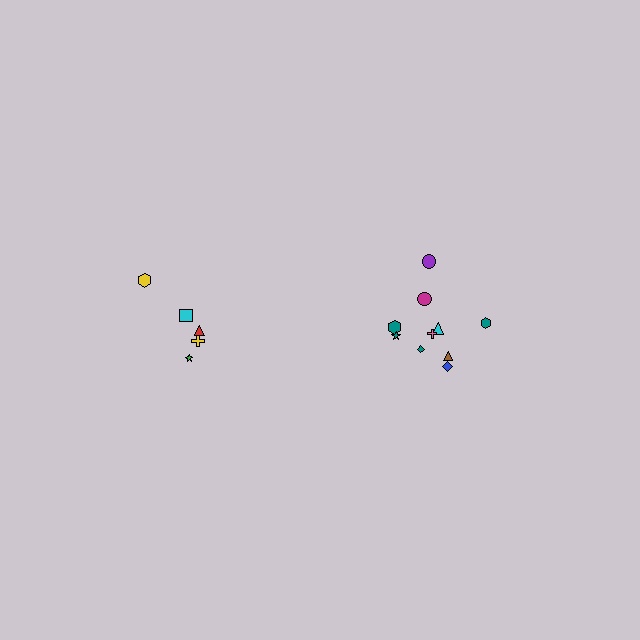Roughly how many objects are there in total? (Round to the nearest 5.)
Roughly 15 objects in total.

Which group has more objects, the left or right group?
The right group.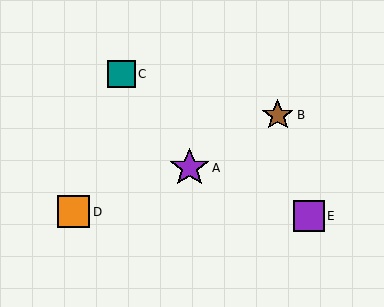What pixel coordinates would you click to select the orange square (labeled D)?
Click at (74, 212) to select the orange square D.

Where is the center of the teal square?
The center of the teal square is at (121, 74).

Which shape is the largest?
The purple star (labeled A) is the largest.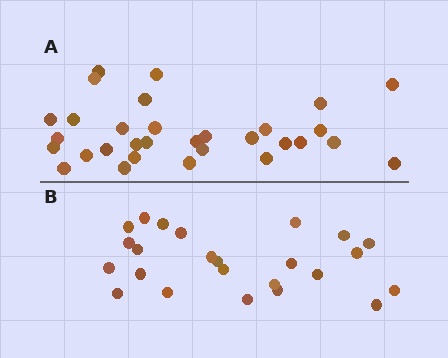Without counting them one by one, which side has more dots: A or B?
Region A (the top region) has more dots.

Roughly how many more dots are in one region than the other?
Region A has roughly 8 or so more dots than region B.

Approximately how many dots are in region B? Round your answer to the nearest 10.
About 20 dots. (The exact count is 24, which rounds to 20.)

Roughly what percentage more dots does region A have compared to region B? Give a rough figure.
About 30% more.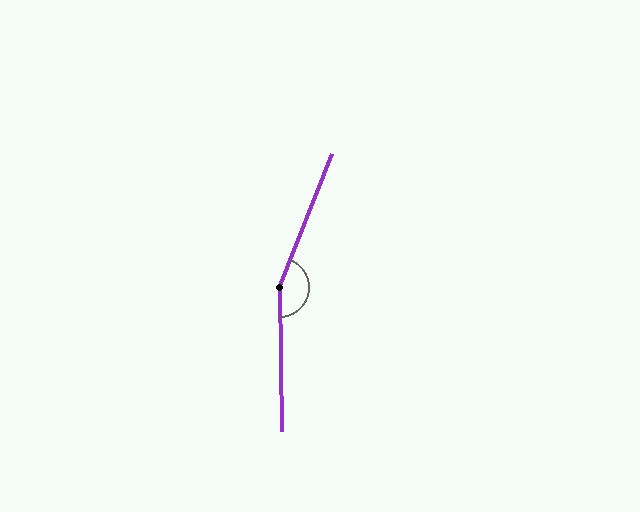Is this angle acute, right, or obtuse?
It is obtuse.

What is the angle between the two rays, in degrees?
Approximately 158 degrees.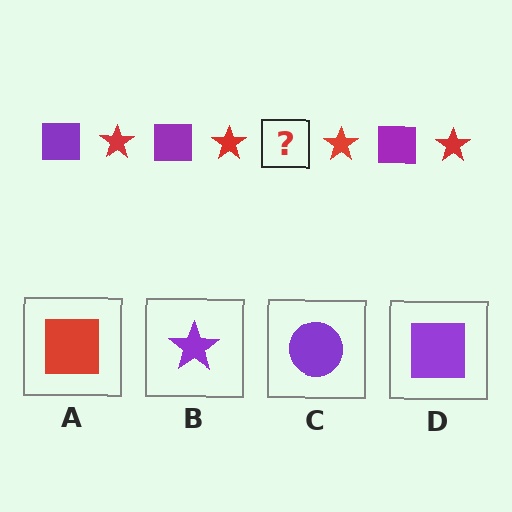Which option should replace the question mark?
Option D.